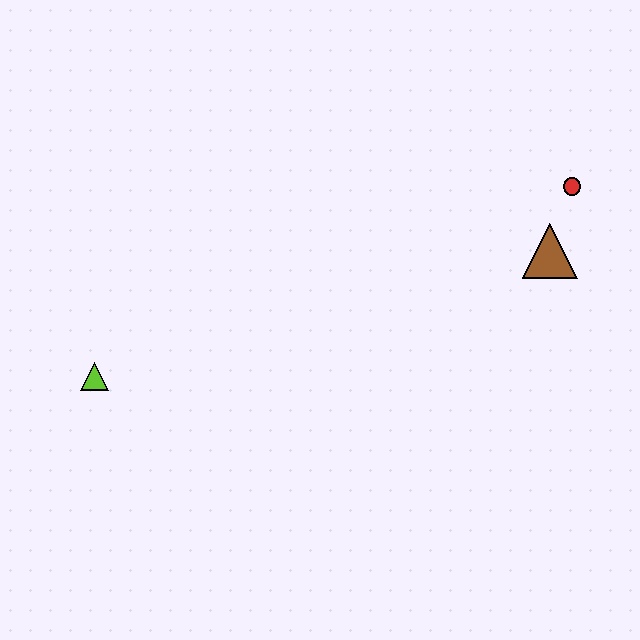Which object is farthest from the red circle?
The lime triangle is farthest from the red circle.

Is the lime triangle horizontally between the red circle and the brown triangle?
No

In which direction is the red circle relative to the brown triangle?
The red circle is above the brown triangle.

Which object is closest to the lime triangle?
The brown triangle is closest to the lime triangle.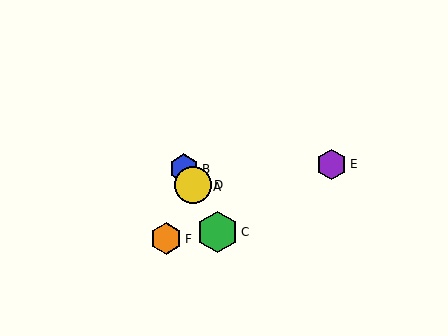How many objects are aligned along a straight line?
4 objects (A, B, C, D) are aligned along a straight line.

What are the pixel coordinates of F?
Object F is at (166, 239).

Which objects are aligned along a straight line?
Objects A, B, C, D are aligned along a straight line.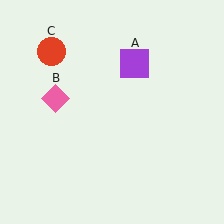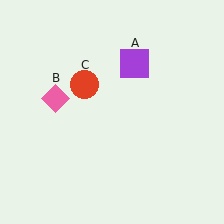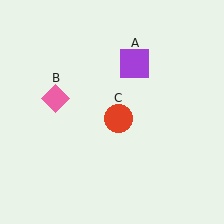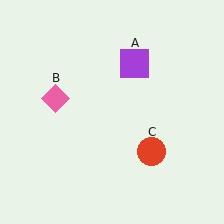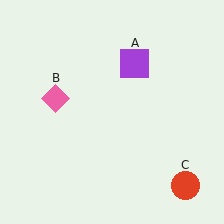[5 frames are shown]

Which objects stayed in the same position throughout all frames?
Purple square (object A) and pink diamond (object B) remained stationary.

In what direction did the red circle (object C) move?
The red circle (object C) moved down and to the right.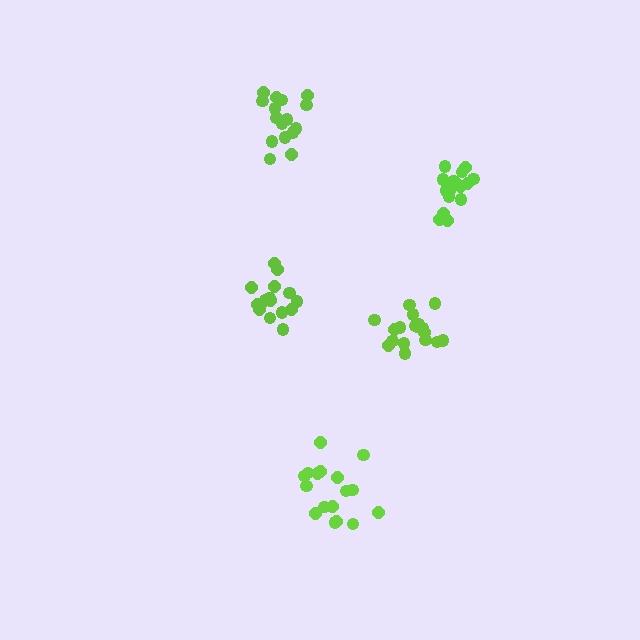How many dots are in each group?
Group 1: 17 dots, Group 2: 16 dots, Group 3: 17 dots, Group 4: 15 dots, Group 5: 18 dots (83 total).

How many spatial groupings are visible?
There are 5 spatial groupings.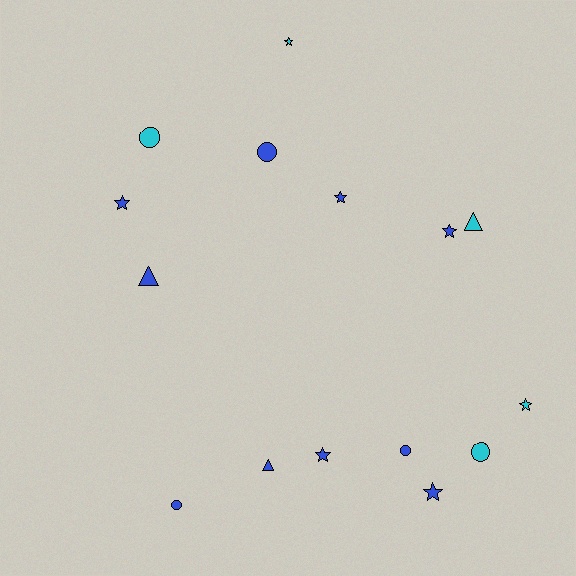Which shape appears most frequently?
Star, with 7 objects.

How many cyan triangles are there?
There is 1 cyan triangle.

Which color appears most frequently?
Blue, with 10 objects.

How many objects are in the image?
There are 15 objects.